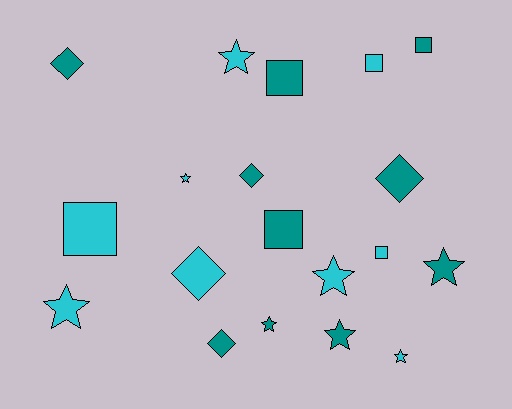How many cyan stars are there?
There are 5 cyan stars.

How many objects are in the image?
There are 19 objects.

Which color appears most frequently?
Teal, with 10 objects.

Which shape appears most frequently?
Star, with 8 objects.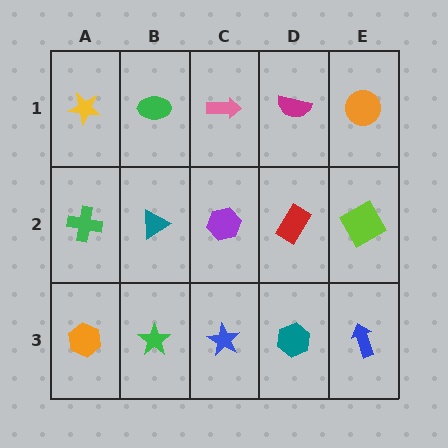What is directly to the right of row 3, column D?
A blue arrow.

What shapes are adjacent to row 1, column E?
A lime square (row 2, column E), a magenta semicircle (row 1, column D).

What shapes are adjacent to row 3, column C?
A purple hexagon (row 2, column C), a green star (row 3, column B), a teal hexagon (row 3, column D).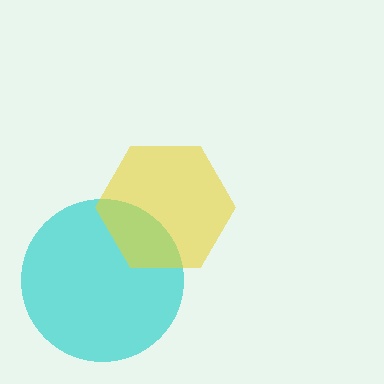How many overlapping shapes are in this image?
There are 2 overlapping shapes in the image.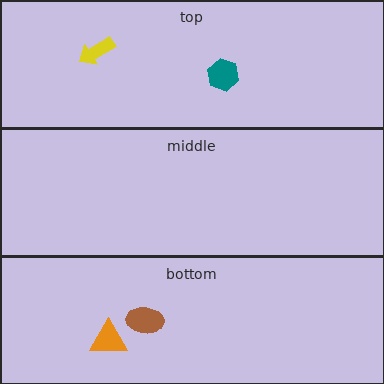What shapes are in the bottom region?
The brown ellipse, the orange triangle.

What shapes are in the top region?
The teal hexagon, the yellow arrow.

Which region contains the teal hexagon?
The top region.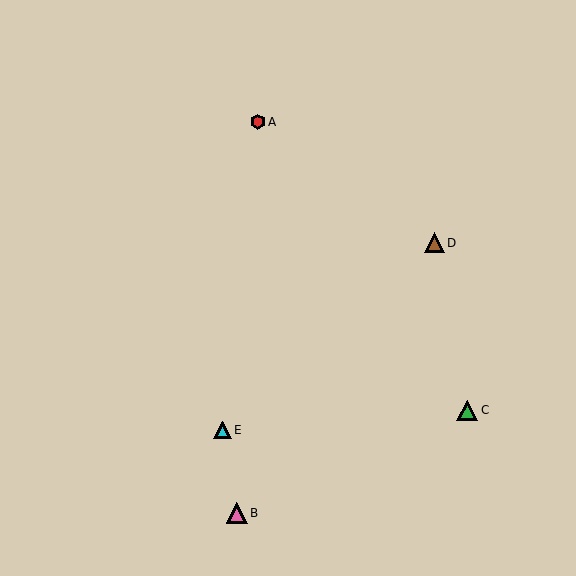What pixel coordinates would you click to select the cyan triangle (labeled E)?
Click at (222, 430) to select the cyan triangle E.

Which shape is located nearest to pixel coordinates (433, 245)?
The brown triangle (labeled D) at (434, 243) is nearest to that location.